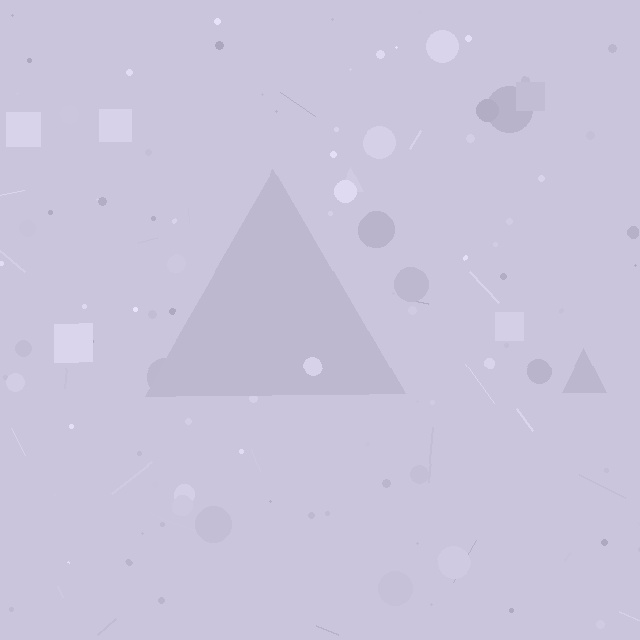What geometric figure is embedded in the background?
A triangle is embedded in the background.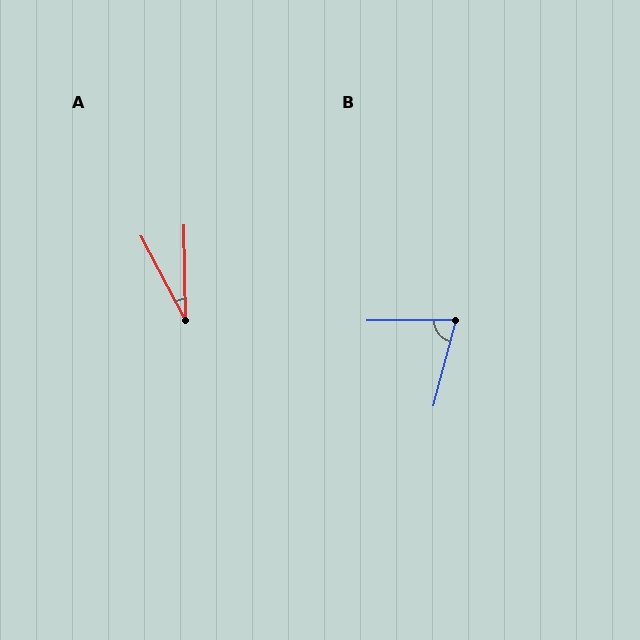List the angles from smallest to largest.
A (27°), B (75°).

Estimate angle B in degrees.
Approximately 75 degrees.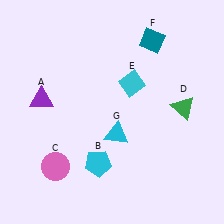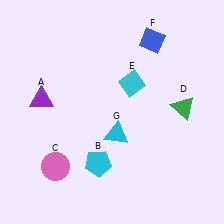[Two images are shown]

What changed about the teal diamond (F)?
In Image 1, F is teal. In Image 2, it changed to blue.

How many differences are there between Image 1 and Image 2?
There is 1 difference between the two images.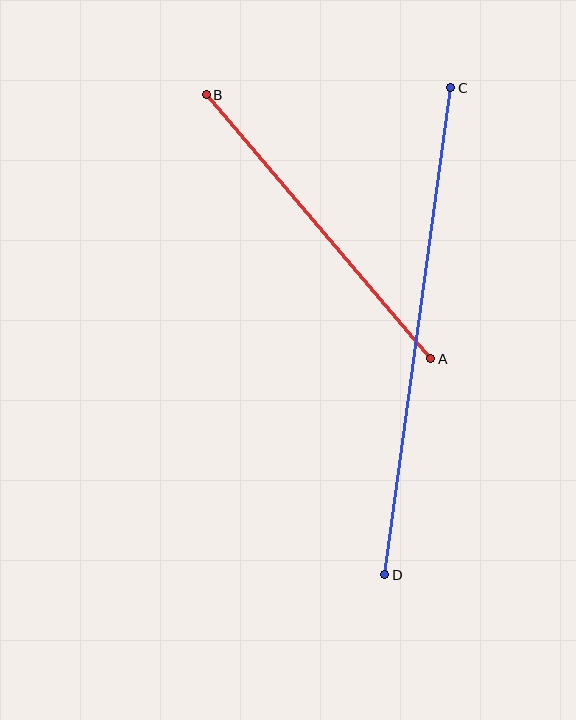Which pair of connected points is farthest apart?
Points C and D are farthest apart.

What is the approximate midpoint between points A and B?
The midpoint is at approximately (318, 227) pixels.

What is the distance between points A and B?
The distance is approximately 346 pixels.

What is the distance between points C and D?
The distance is approximately 491 pixels.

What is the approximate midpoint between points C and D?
The midpoint is at approximately (418, 331) pixels.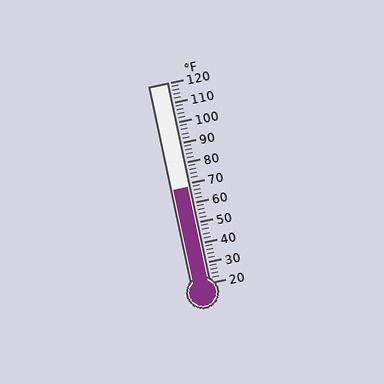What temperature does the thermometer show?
The thermometer shows approximately 68°F.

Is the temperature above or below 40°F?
The temperature is above 40°F.